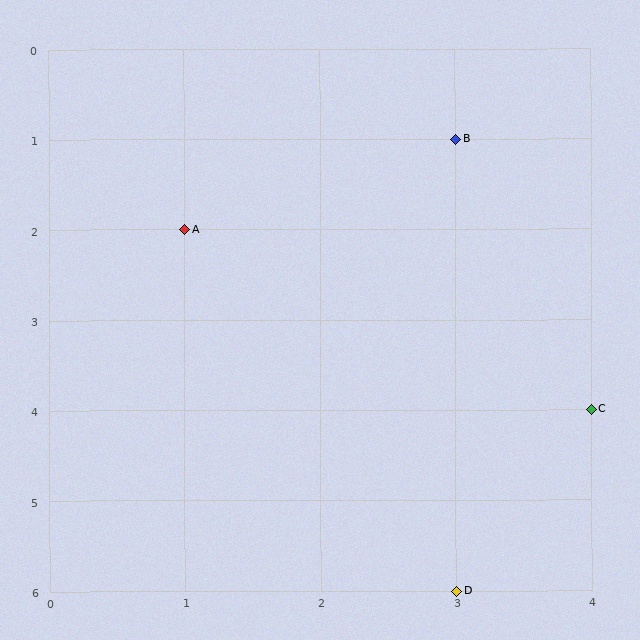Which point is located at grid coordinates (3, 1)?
Point B is at (3, 1).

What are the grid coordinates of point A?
Point A is at grid coordinates (1, 2).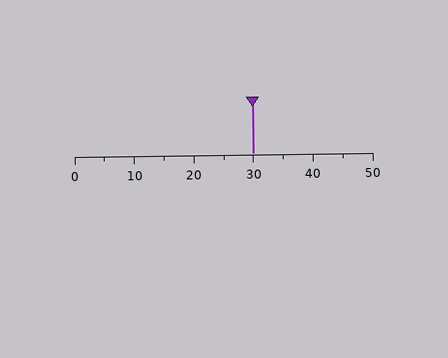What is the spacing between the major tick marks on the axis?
The major ticks are spaced 10 apart.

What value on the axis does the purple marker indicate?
The marker indicates approximately 30.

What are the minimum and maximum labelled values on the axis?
The axis runs from 0 to 50.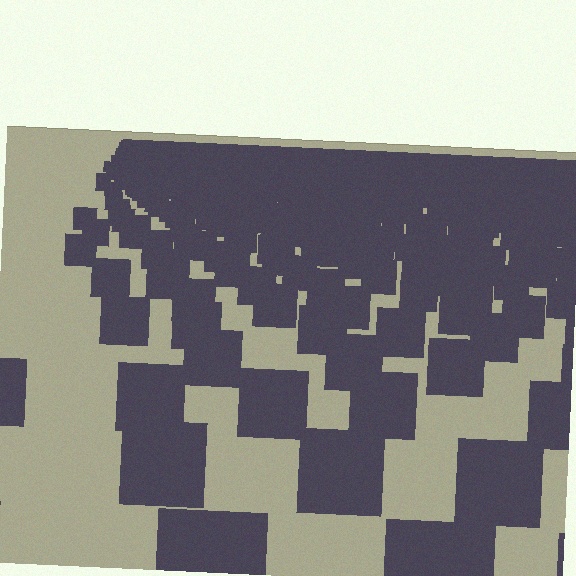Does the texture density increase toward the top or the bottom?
Density increases toward the top.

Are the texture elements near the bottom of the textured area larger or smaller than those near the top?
Larger. Near the bottom, elements are closer to the viewer and appear at a bigger on-screen size.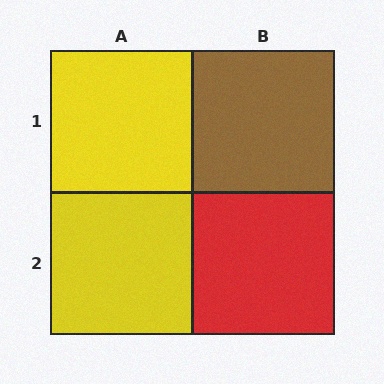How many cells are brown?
1 cell is brown.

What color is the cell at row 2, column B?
Red.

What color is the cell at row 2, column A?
Yellow.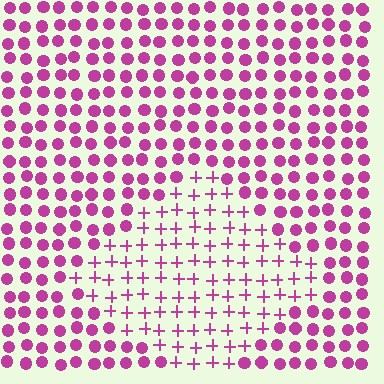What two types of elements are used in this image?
The image uses plus signs inside the diamond region and circles outside it.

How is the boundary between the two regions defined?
The boundary is defined by a change in element shape: plus signs inside vs. circles outside. All elements share the same color and spacing.